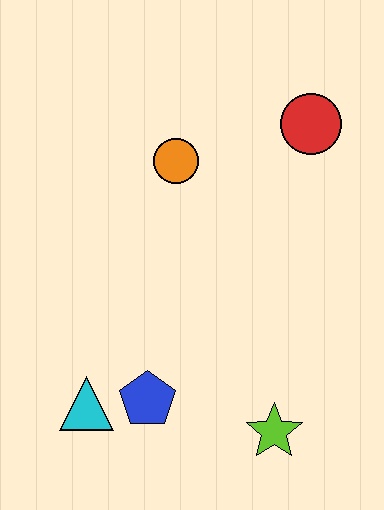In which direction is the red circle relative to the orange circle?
The red circle is to the right of the orange circle.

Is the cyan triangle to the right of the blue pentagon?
No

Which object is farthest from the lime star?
The red circle is farthest from the lime star.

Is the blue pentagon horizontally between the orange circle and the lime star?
No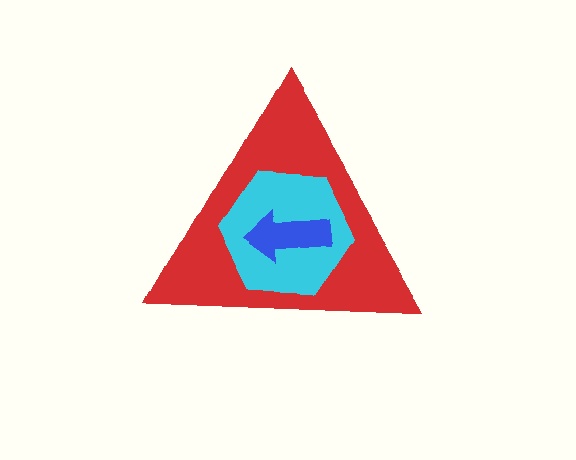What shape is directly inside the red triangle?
The cyan hexagon.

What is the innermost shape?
The blue arrow.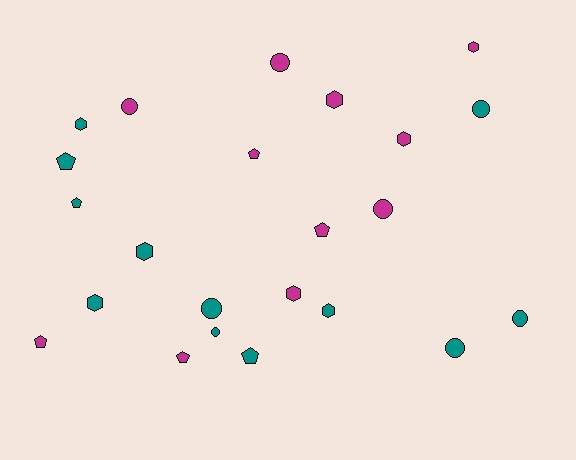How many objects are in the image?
There are 23 objects.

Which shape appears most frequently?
Hexagon, with 8 objects.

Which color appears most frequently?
Teal, with 12 objects.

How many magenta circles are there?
There are 3 magenta circles.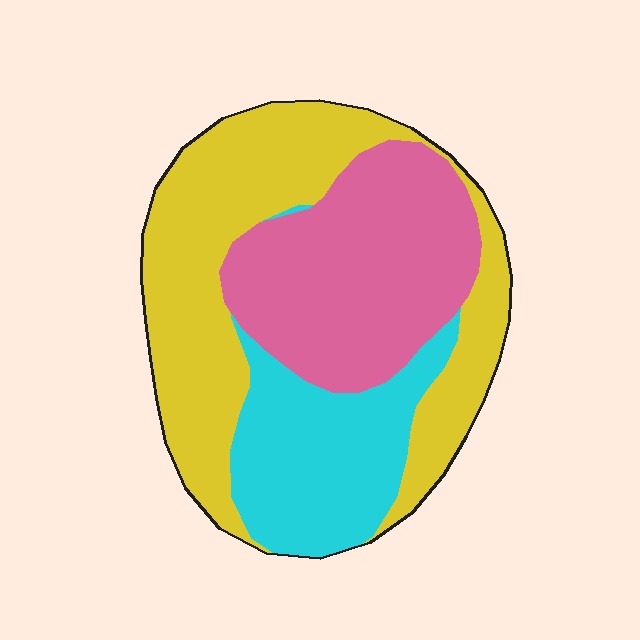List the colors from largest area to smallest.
From largest to smallest: yellow, pink, cyan.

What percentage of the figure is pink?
Pink covers 33% of the figure.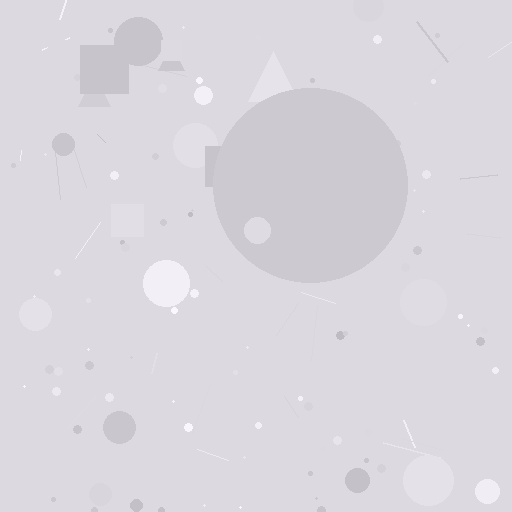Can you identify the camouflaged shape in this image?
The camouflaged shape is a circle.